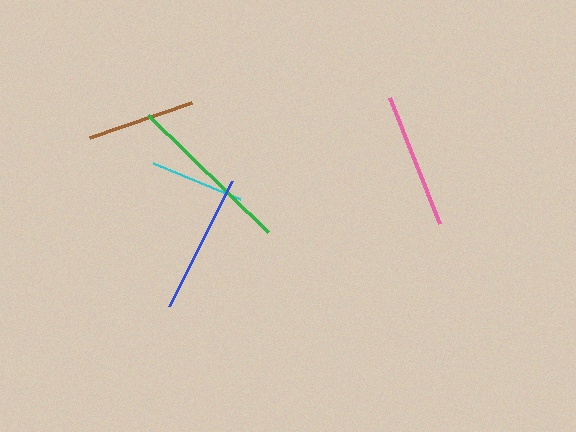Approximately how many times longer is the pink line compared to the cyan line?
The pink line is approximately 1.4 times the length of the cyan line.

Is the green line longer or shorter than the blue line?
The green line is longer than the blue line.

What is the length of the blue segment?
The blue segment is approximately 140 pixels long.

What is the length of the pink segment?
The pink segment is approximately 135 pixels long.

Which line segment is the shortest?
The cyan line is the shortest at approximately 95 pixels.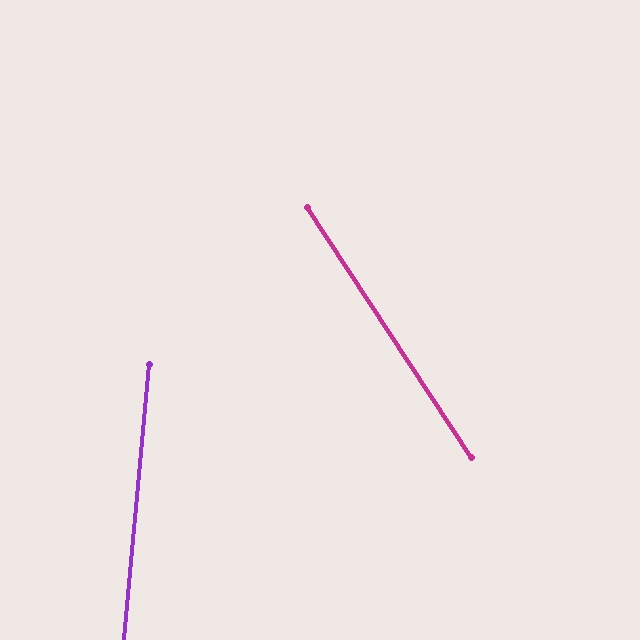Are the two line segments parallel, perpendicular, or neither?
Neither parallel nor perpendicular — they differ by about 38°.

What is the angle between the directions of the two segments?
Approximately 38 degrees.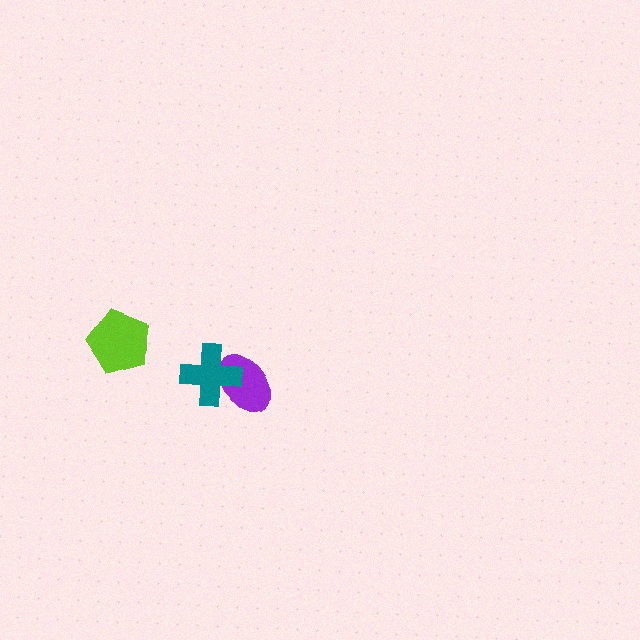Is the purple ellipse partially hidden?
Yes, it is partially covered by another shape.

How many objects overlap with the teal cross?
1 object overlaps with the teal cross.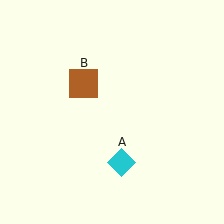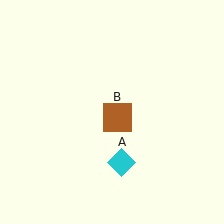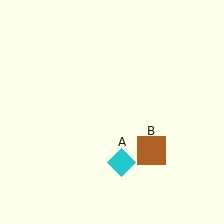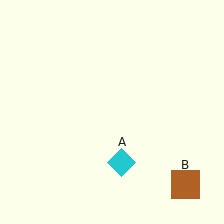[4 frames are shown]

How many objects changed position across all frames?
1 object changed position: brown square (object B).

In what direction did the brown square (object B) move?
The brown square (object B) moved down and to the right.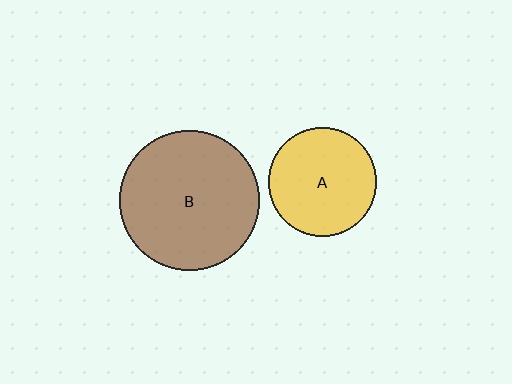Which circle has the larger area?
Circle B (brown).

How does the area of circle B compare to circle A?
Approximately 1.6 times.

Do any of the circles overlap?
No, none of the circles overlap.